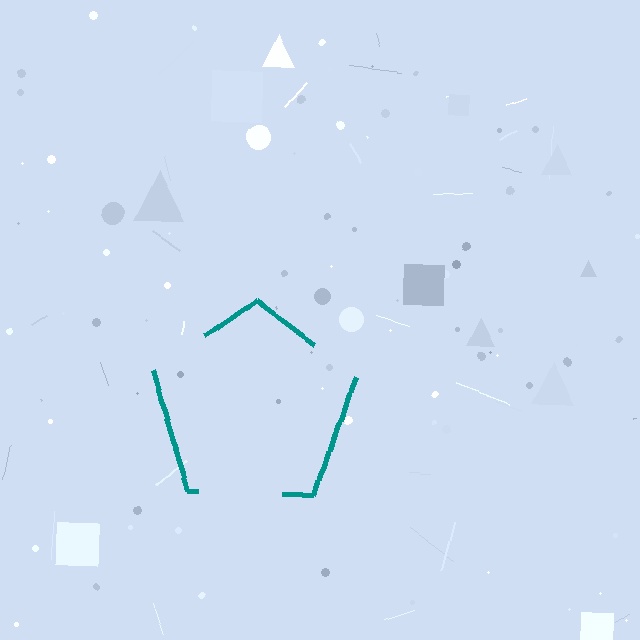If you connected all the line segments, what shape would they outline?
They would outline a pentagon.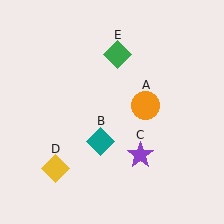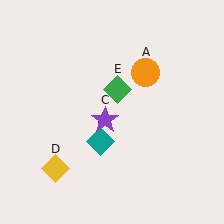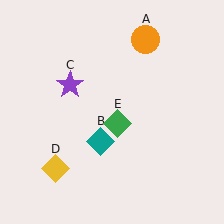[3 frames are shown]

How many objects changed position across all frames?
3 objects changed position: orange circle (object A), purple star (object C), green diamond (object E).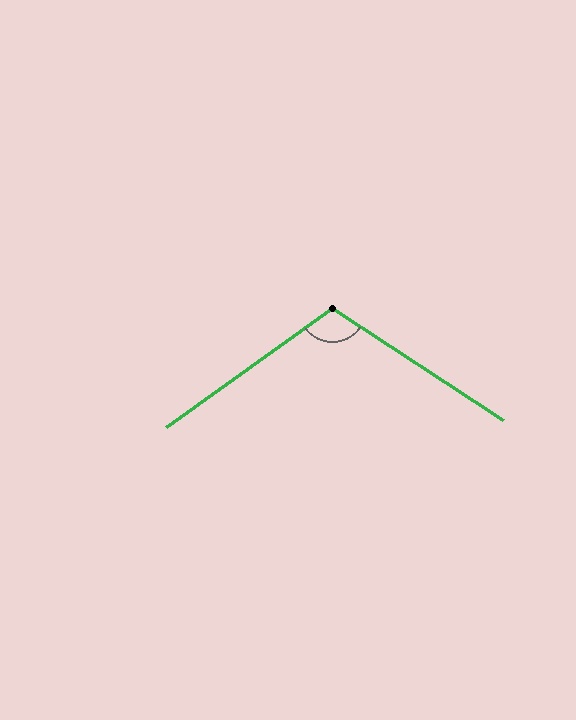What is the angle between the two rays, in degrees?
Approximately 111 degrees.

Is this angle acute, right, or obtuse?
It is obtuse.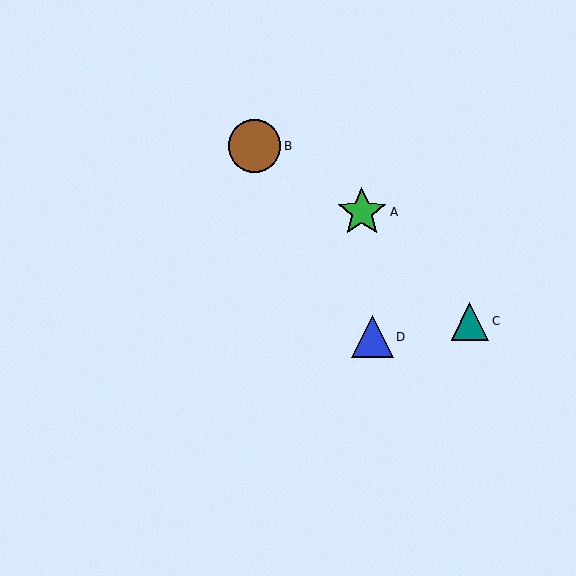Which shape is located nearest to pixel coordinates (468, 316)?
The teal triangle (labeled C) at (470, 321) is nearest to that location.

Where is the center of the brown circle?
The center of the brown circle is at (254, 146).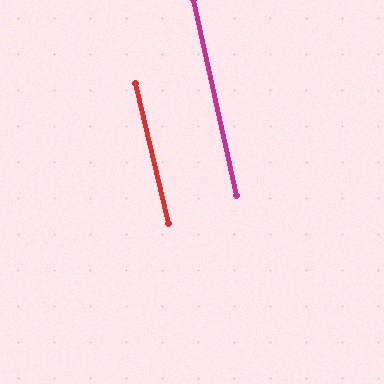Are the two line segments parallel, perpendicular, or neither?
Parallel — their directions differ by only 0.9°.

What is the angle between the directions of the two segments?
Approximately 1 degree.